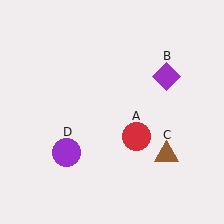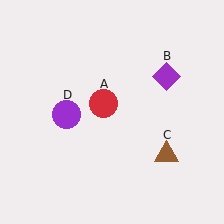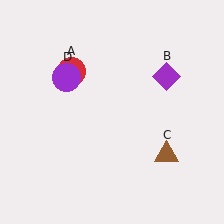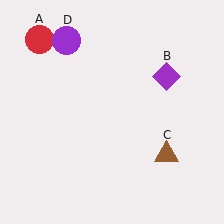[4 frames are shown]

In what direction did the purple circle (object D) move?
The purple circle (object D) moved up.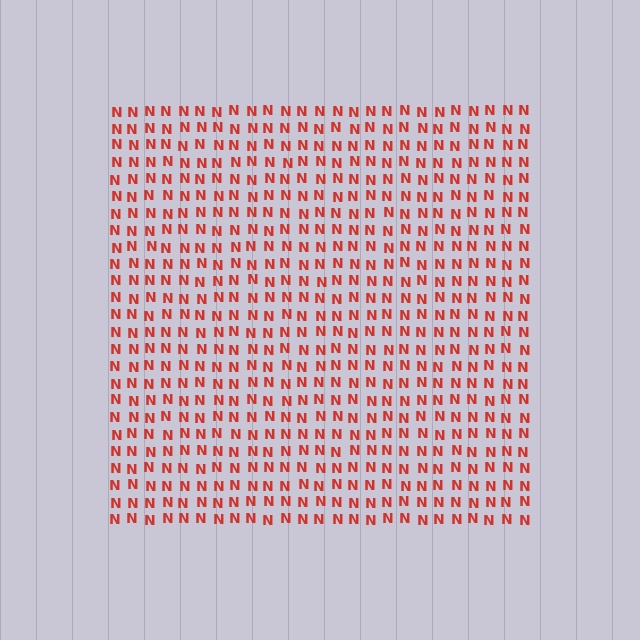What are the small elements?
The small elements are letter N's.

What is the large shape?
The large shape is a square.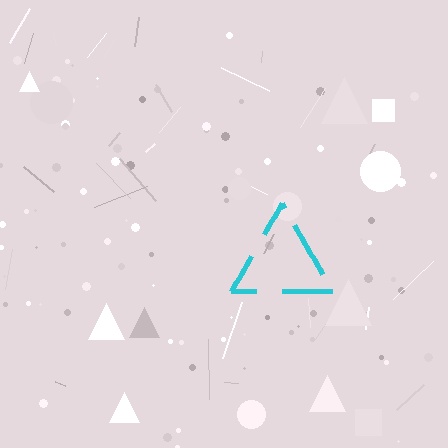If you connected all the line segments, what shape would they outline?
They would outline a triangle.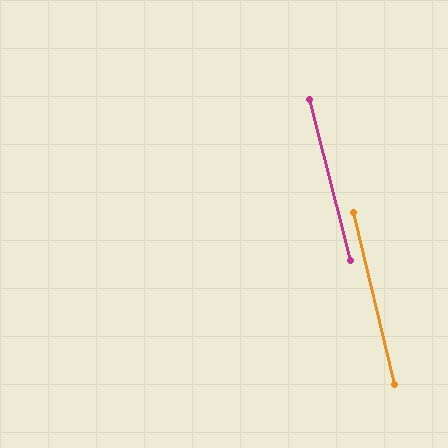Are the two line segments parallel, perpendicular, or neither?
Parallel — their directions differ by only 1.0°.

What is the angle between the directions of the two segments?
Approximately 1 degree.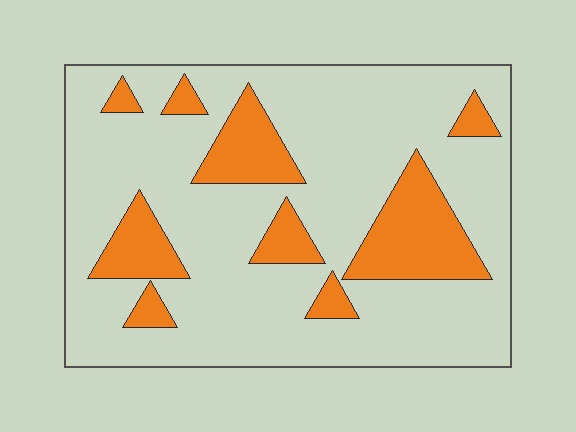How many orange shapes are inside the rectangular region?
9.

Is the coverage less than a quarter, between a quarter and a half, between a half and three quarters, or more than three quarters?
Less than a quarter.